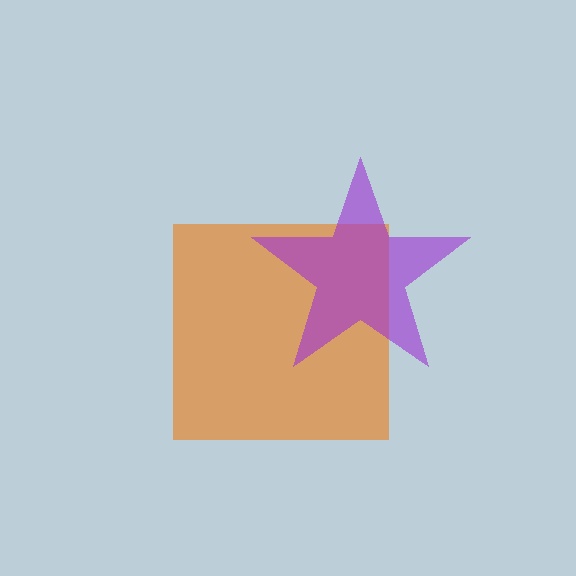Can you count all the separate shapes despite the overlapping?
Yes, there are 2 separate shapes.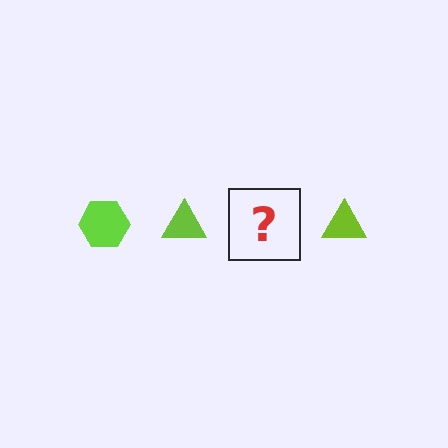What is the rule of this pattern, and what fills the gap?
The rule is that the pattern cycles through hexagon, triangle shapes in lime. The gap should be filled with a lime hexagon.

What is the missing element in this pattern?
The missing element is a lime hexagon.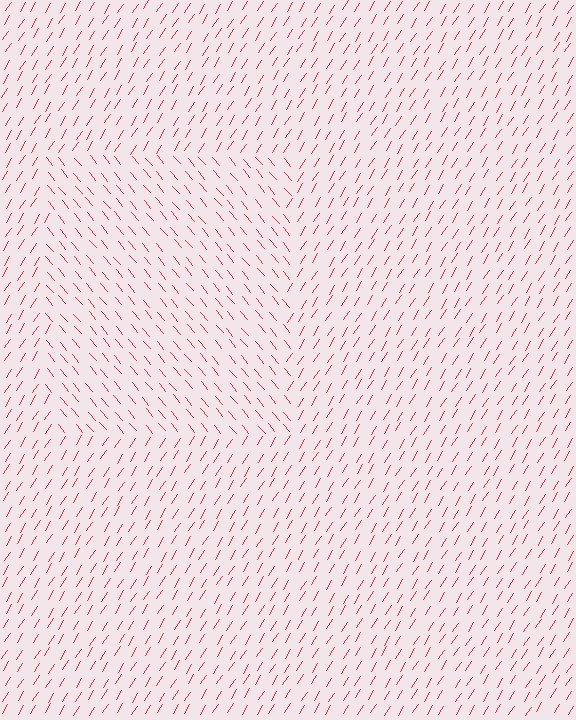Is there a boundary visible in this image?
Yes, there is a texture boundary formed by a change in line orientation.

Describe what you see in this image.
The image is filled with small red line segments. A rectangle region in the image has lines oriented differently from the surrounding lines, creating a visible texture boundary.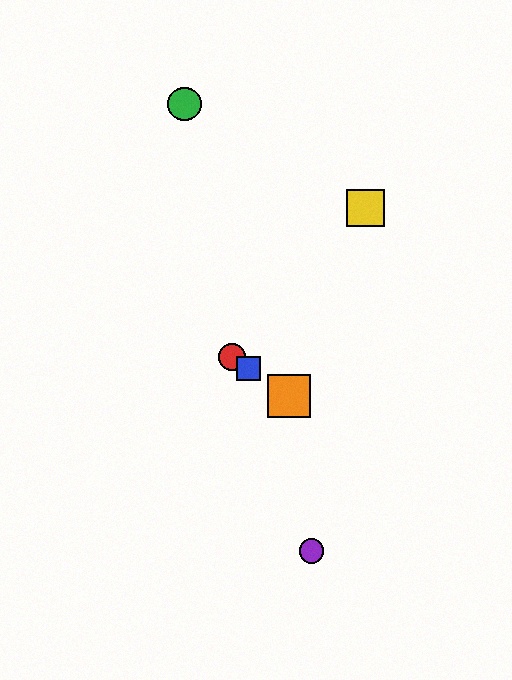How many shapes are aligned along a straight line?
3 shapes (the red circle, the blue square, the orange square) are aligned along a straight line.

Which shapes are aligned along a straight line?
The red circle, the blue square, the orange square are aligned along a straight line.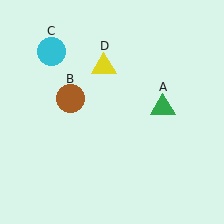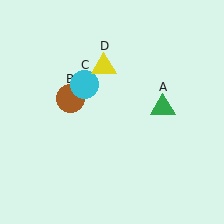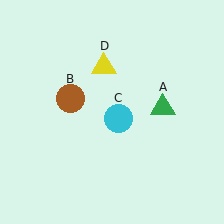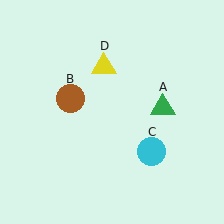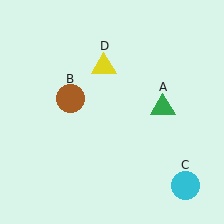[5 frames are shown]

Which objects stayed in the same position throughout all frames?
Green triangle (object A) and brown circle (object B) and yellow triangle (object D) remained stationary.